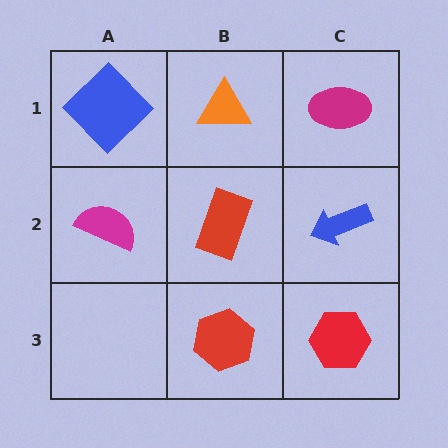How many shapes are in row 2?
3 shapes.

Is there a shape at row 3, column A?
No, that cell is empty.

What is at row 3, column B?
A red hexagon.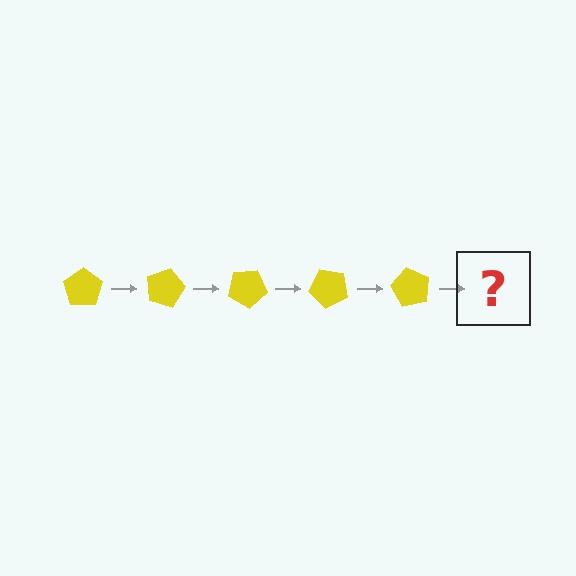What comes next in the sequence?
The next element should be a yellow pentagon rotated 75 degrees.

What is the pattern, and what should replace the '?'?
The pattern is that the pentagon rotates 15 degrees each step. The '?' should be a yellow pentagon rotated 75 degrees.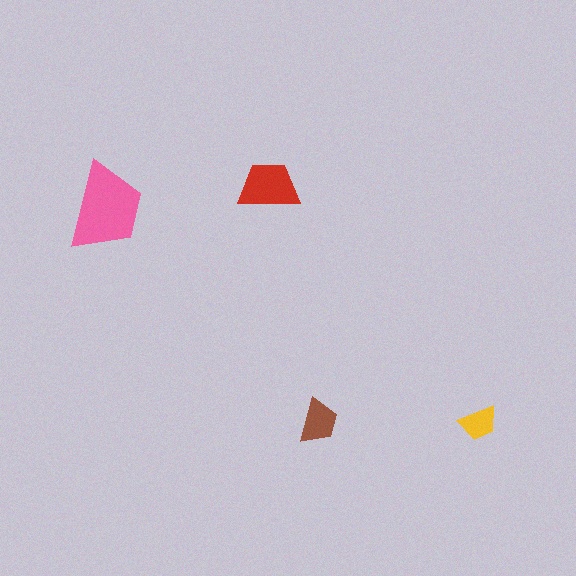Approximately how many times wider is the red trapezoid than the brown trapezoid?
About 1.5 times wider.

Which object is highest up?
The red trapezoid is topmost.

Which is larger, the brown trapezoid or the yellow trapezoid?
The brown one.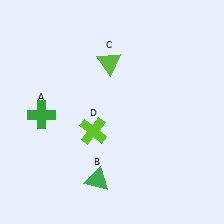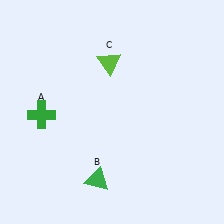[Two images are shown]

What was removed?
The lime cross (D) was removed in Image 2.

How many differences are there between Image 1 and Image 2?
There is 1 difference between the two images.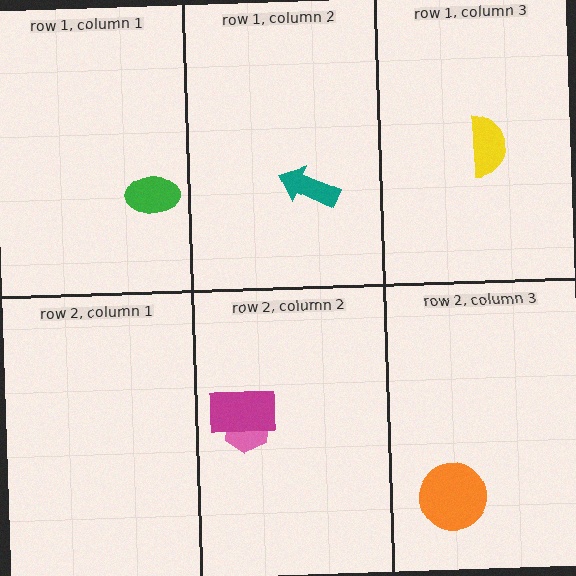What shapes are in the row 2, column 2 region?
The pink hexagon, the magenta rectangle.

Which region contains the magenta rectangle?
The row 2, column 2 region.